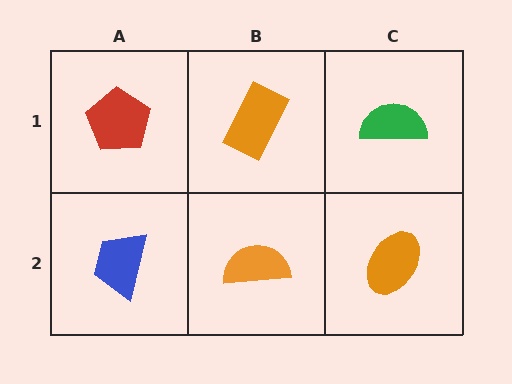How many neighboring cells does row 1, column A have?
2.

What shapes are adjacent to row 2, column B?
An orange rectangle (row 1, column B), a blue trapezoid (row 2, column A), an orange ellipse (row 2, column C).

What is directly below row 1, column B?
An orange semicircle.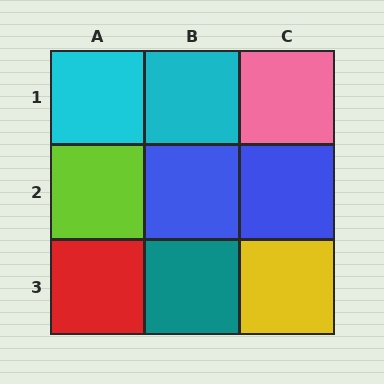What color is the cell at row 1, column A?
Cyan.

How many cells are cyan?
2 cells are cyan.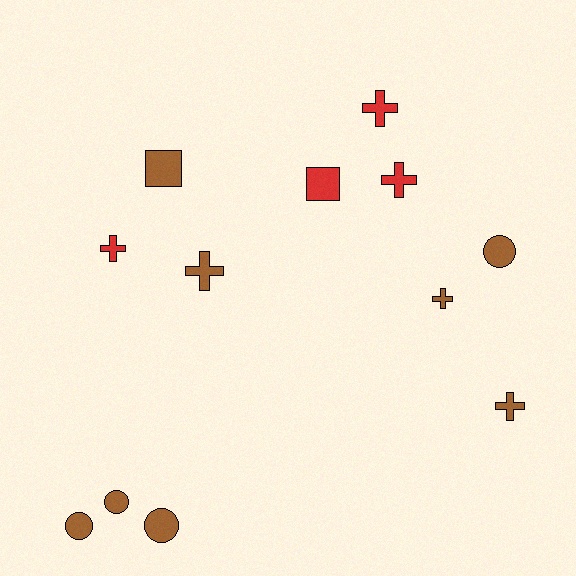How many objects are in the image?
There are 12 objects.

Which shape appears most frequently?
Cross, with 6 objects.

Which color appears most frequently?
Brown, with 8 objects.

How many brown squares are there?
There is 1 brown square.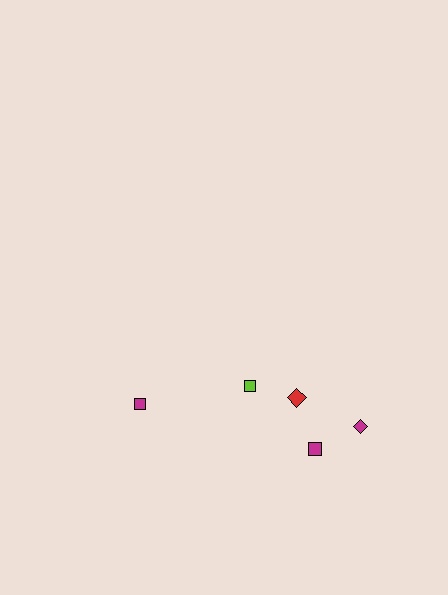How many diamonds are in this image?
There are 2 diamonds.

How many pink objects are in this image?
There are no pink objects.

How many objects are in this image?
There are 5 objects.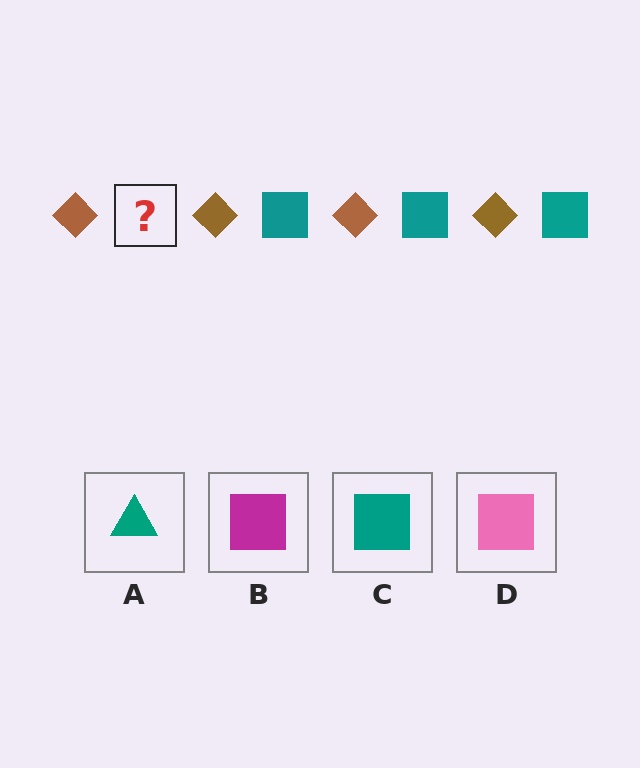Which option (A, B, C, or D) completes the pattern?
C.